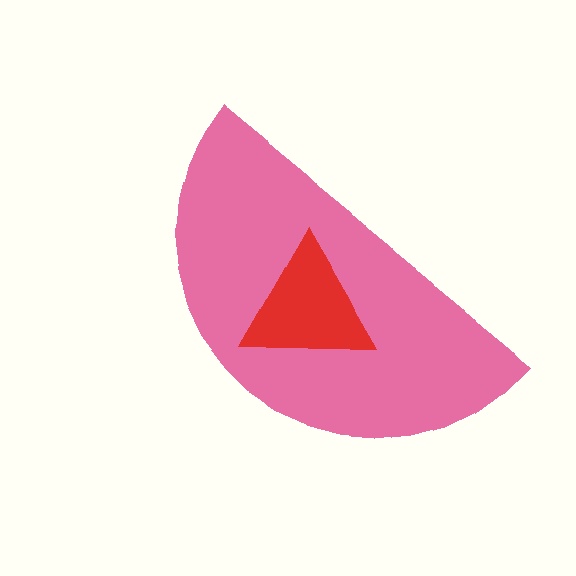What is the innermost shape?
The red triangle.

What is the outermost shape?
The pink semicircle.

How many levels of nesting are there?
2.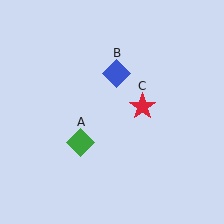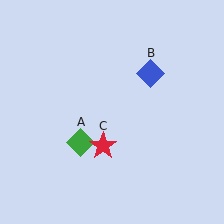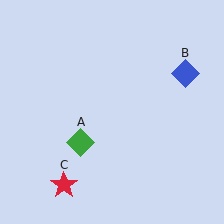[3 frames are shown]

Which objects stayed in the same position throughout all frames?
Green diamond (object A) remained stationary.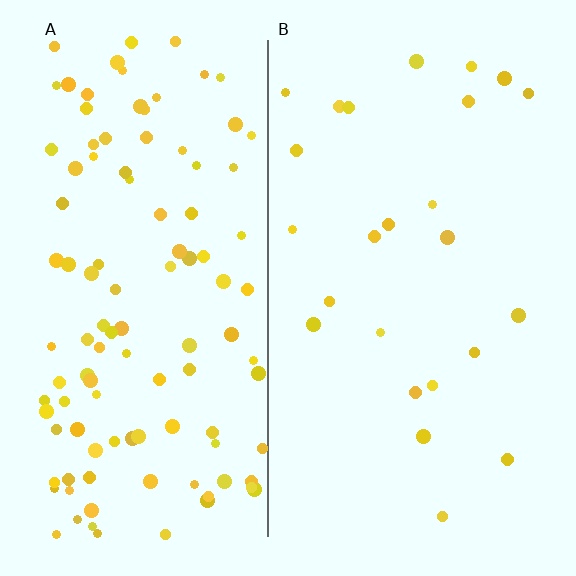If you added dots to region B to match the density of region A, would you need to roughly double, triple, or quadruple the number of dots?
Approximately quadruple.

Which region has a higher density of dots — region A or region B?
A (the left).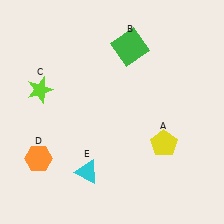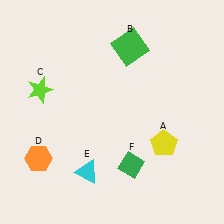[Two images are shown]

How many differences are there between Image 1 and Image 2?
There is 1 difference between the two images.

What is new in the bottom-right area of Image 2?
A green diamond (F) was added in the bottom-right area of Image 2.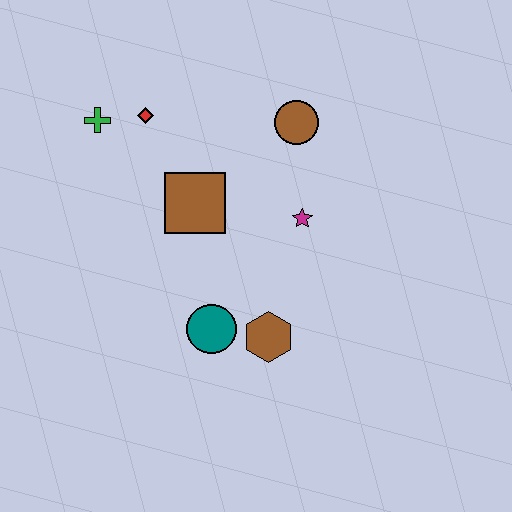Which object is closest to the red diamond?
The green cross is closest to the red diamond.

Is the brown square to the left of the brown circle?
Yes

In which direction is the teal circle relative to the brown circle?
The teal circle is below the brown circle.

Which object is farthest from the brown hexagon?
The green cross is farthest from the brown hexagon.